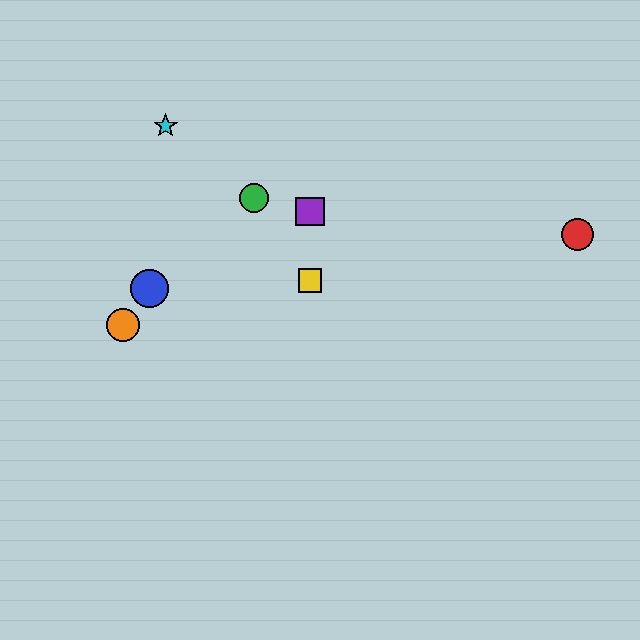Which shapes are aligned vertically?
The yellow square, the purple square are aligned vertically.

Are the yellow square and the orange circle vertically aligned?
No, the yellow square is at x≈310 and the orange circle is at x≈123.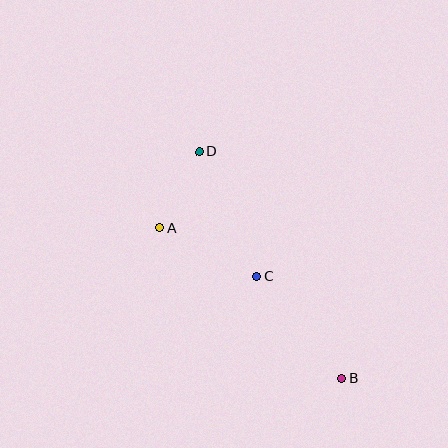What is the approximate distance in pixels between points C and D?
The distance between C and D is approximately 138 pixels.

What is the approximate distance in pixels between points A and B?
The distance between A and B is approximately 236 pixels.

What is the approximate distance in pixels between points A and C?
The distance between A and C is approximately 108 pixels.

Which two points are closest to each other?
Points A and D are closest to each other.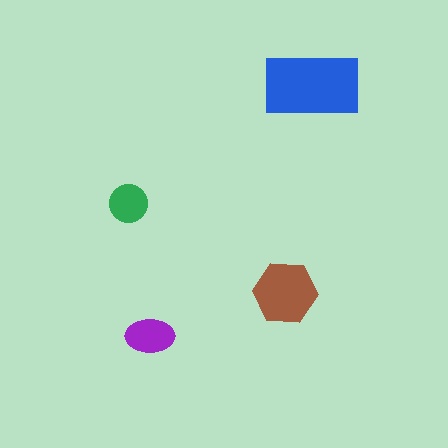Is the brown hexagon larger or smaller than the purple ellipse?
Larger.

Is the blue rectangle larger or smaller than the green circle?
Larger.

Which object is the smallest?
The green circle.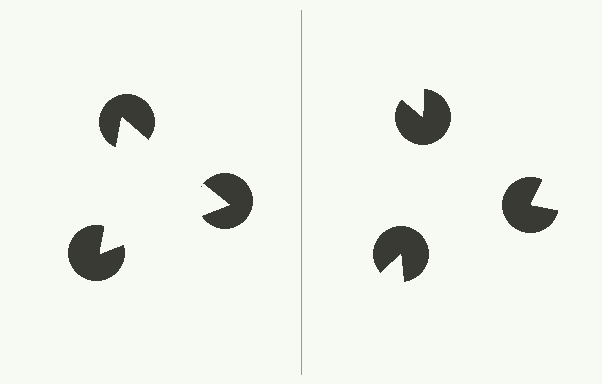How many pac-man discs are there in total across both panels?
6 — 3 on each side.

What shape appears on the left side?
An illusory triangle.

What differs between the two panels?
The pac-man discs are positioned identically on both sides; only the wedge orientations differ. On the left they align to a triangle; on the right they are misaligned.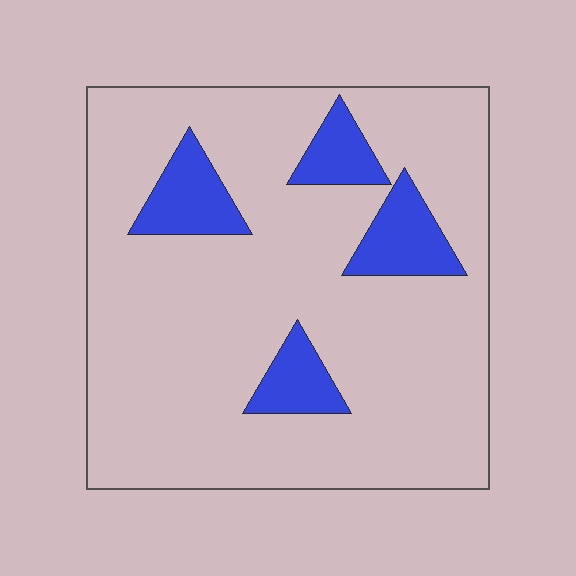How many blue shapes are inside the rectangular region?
4.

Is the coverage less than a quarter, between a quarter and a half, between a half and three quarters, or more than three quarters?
Less than a quarter.